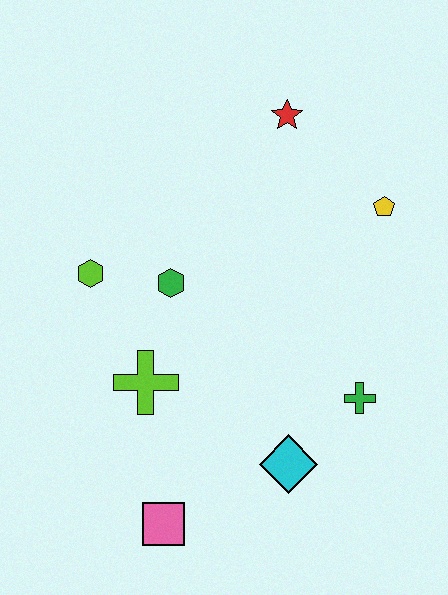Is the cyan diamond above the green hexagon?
No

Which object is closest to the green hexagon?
The lime hexagon is closest to the green hexagon.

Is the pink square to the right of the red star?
No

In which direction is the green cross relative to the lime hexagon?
The green cross is to the right of the lime hexagon.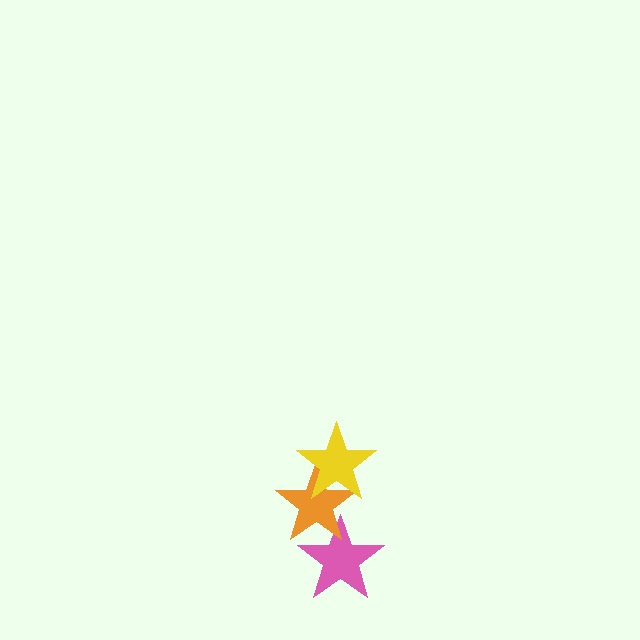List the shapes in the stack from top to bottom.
From top to bottom: the yellow star, the orange star, the pink star.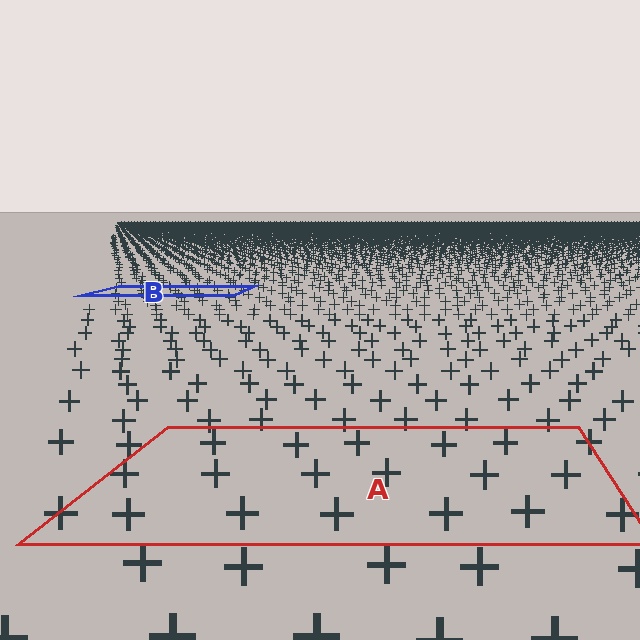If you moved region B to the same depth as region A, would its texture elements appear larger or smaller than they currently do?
They would appear larger. At a closer depth, the same texture elements are projected at a bigger on-screen size.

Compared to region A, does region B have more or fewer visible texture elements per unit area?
Region B has more texture elements per unit area — they are packed more densely because it is farther away.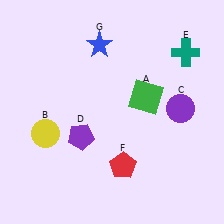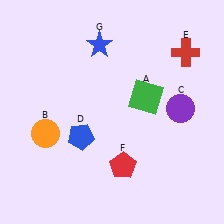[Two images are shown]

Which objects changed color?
B changed from yellow to orange. D changed from purple to blue. E changed from teal to red.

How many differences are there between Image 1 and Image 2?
There are 3 differences between the two images.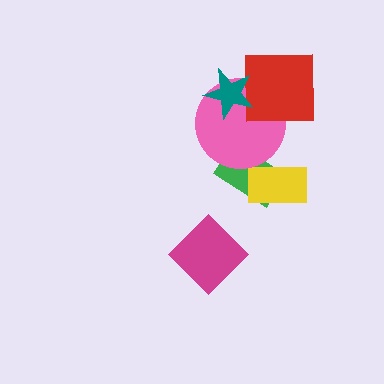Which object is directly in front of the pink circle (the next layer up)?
The red square is directly in front of the pink circle.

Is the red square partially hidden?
Yes, it is partially covered by another shape.